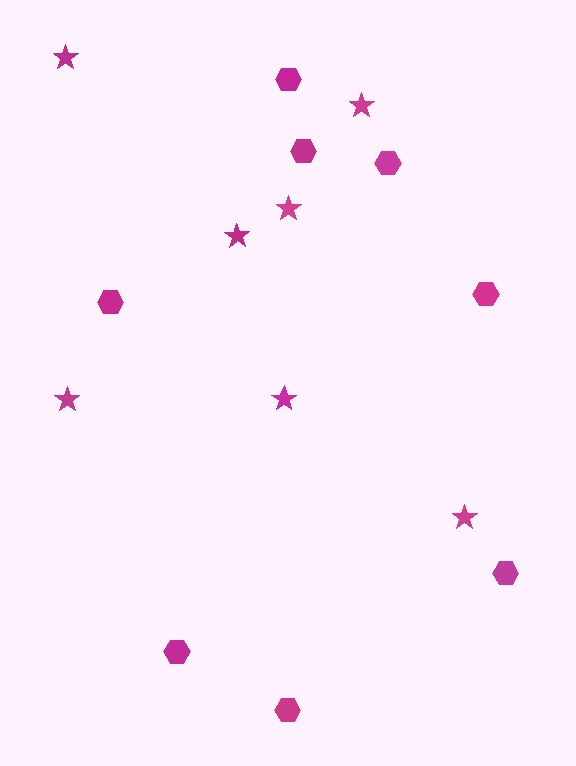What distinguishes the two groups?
There are 2 groups: one group of stars (7) and one group of hexagons (8).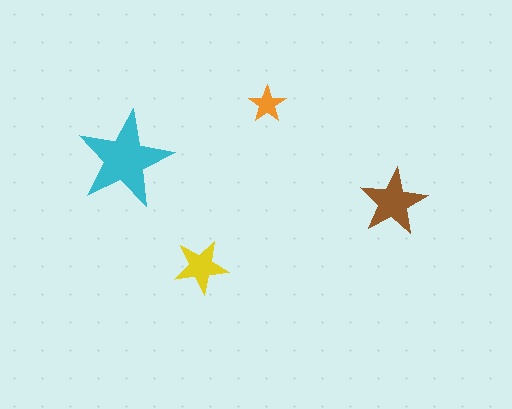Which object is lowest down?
The yellow star is bottommost.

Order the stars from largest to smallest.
the cyan one, the brown one, the yellow one, the orange one.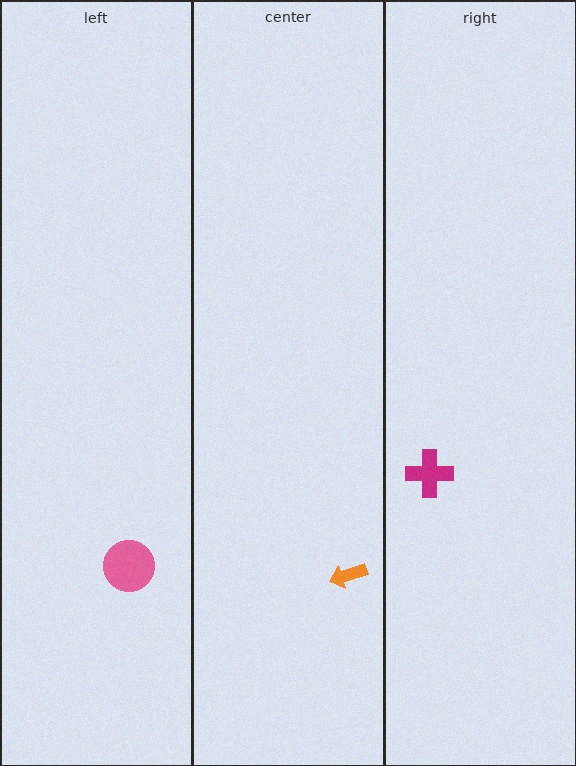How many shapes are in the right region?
1.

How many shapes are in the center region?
1.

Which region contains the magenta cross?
The right region.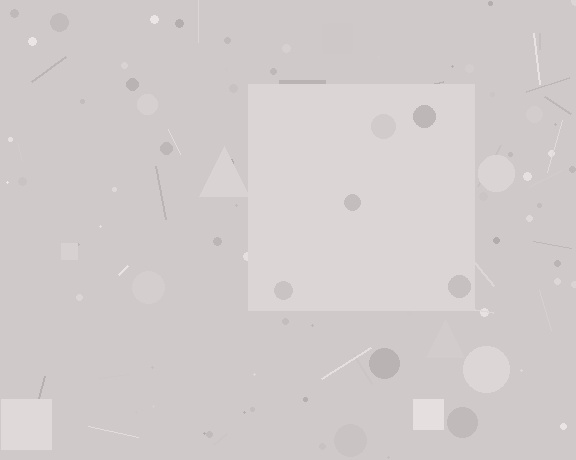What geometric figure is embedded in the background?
A square is embedded in the background.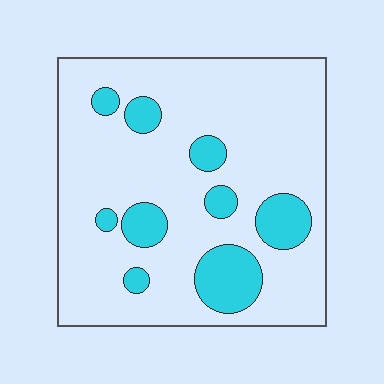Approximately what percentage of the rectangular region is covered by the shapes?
Approximately 20%.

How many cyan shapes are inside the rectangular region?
9.